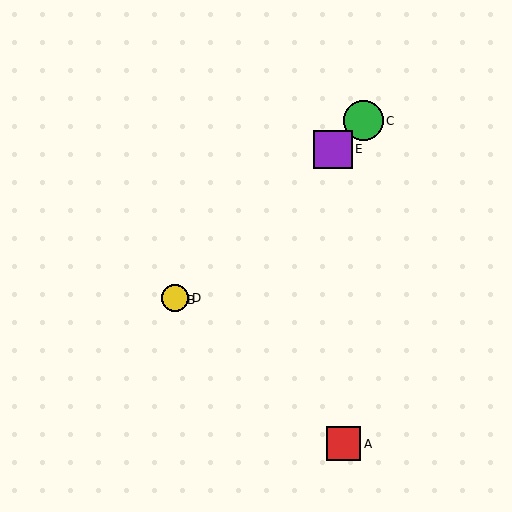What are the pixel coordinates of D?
Object D is at (175, 298).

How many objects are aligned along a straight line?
4 objects (B, C, D, E) are aligned along a straight line.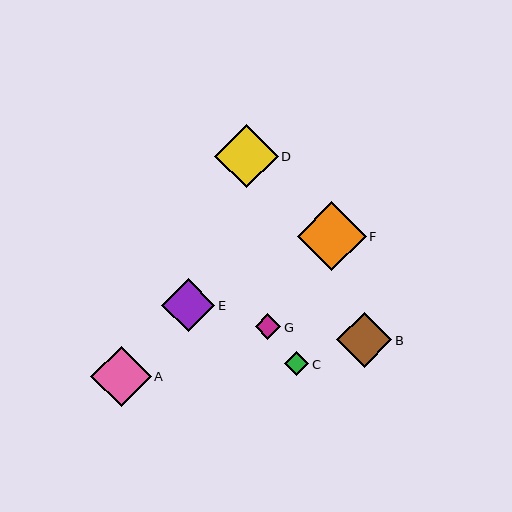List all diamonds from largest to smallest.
From largest to smallest: F, D, A, B, E, G, C.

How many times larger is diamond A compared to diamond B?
Diamond A is approximately 1.1 times the size of diamond B.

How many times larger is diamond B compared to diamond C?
Diamond B is approximately 2.3 times the size of diamond C.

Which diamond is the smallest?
Diamond C is the smallest with a size of approximately 24 pixels.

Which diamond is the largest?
Diamond F is the largest with a size of approximately 69 pixels.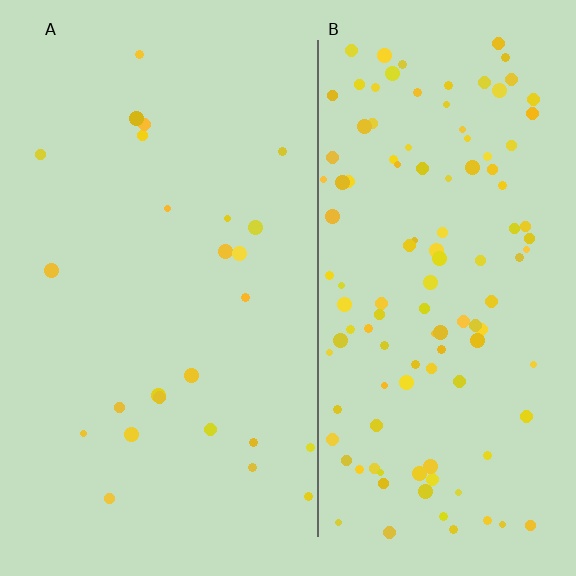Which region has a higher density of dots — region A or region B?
B (the right).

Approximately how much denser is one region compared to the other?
Approximately 4.9× — region B over region A.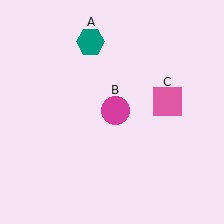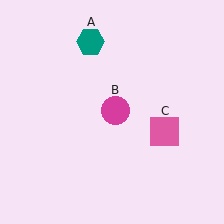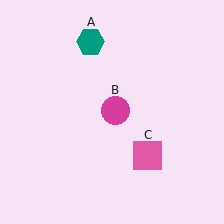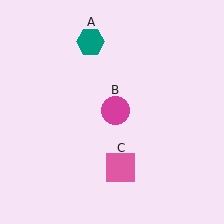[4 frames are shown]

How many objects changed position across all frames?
1 object changed position: pink square (object C).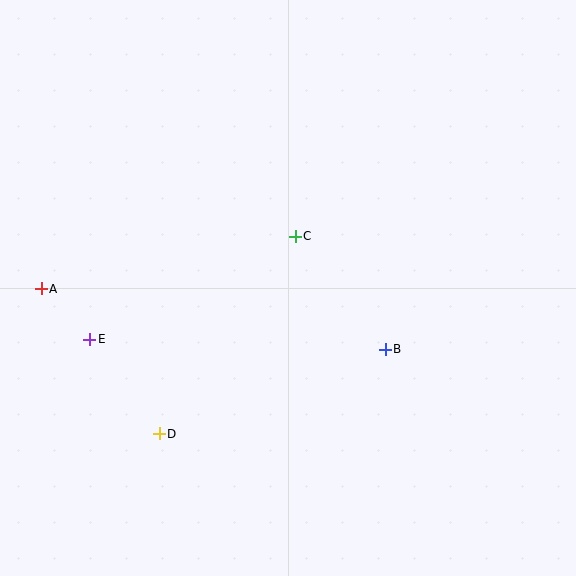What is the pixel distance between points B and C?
The distance between B and C is 145 pixels.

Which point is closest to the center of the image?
Point C at (295, 236) is closest to the center.